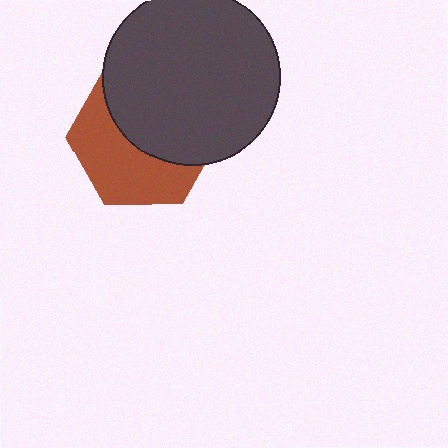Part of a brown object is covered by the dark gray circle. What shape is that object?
It is a hexagon.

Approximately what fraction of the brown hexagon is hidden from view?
Roughly 52% of the brown hexagon is hidden behind the dark gray circle.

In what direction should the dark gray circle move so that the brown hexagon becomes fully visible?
The dark gray circle should move up. That is the shortest direction to clear the overlap and leave the brown hexagon fully visible.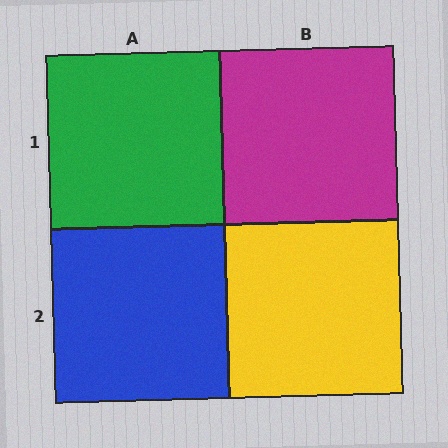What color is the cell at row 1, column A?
Green.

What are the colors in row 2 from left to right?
Blue, yellow.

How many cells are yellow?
1 cell is yellow.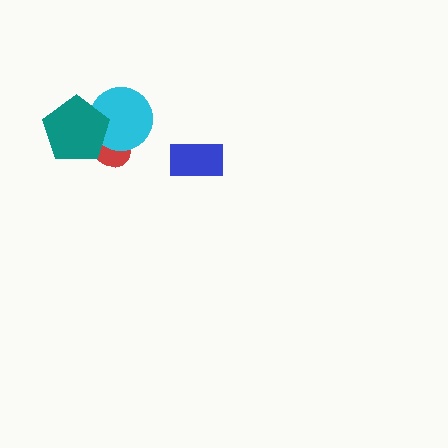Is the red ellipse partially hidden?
Yes, it is partially covered by another shape.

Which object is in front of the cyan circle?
The teal pentagon is in front of the cyan circle.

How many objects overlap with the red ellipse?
2 objects overlap with the red ellipse.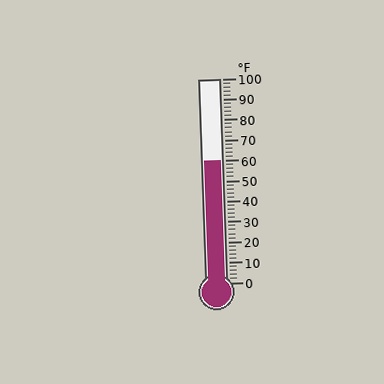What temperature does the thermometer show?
The thermometer shows approximately 60°F.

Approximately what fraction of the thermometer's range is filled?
The thermometer is filled to approximately 60% of its range.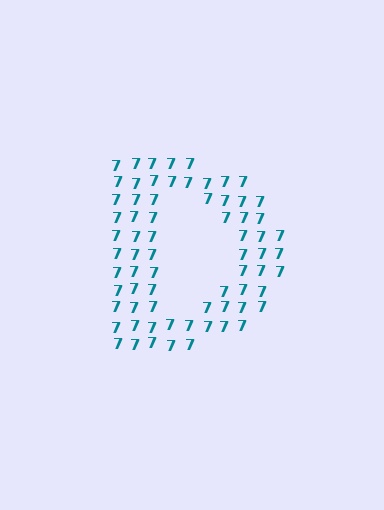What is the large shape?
The large shape is the letter D.